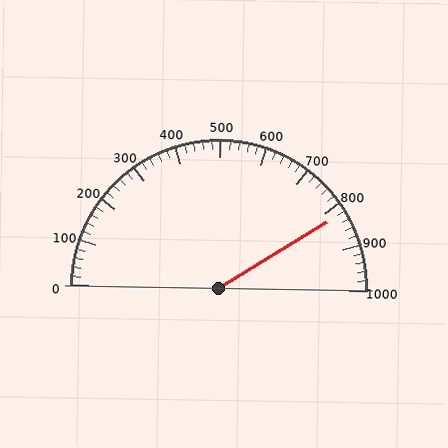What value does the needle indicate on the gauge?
The needle indicates approximately 820.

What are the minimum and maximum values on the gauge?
The gauge ranges from 0 to 1000.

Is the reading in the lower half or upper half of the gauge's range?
The reading is in the upper half of the range (0 to 1000).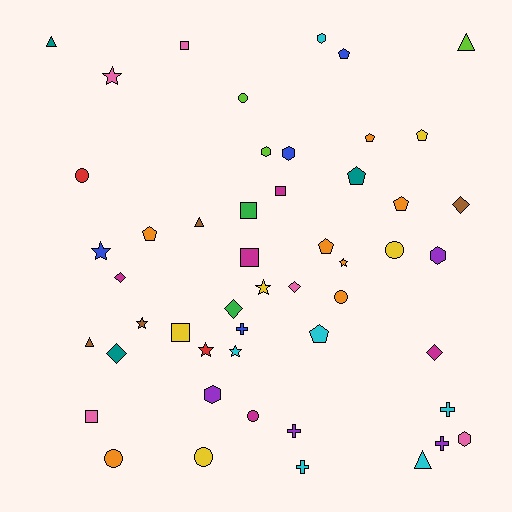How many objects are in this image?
There are 50 objects.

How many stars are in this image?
There are 7 stars.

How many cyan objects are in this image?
There are 6 cyan objects.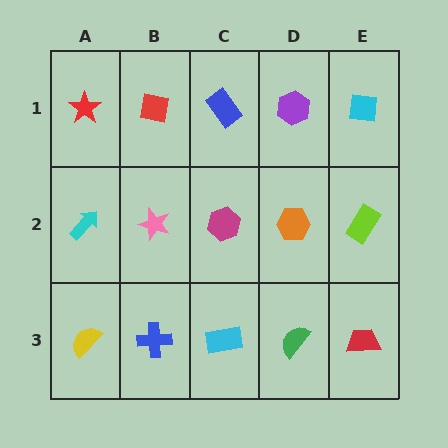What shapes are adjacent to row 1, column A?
A cyan arrow (row 2, column A), a red square (row 1, column B).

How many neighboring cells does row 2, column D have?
4.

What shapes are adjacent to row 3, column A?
A cyan arrow (row 2, column A), a blue cross (row 3, column B).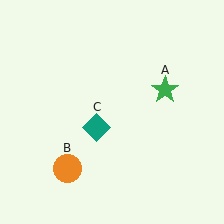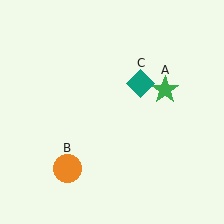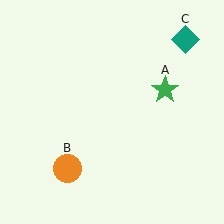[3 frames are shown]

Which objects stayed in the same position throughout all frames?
Green star (object A) and orange circle (object B) remained stationary.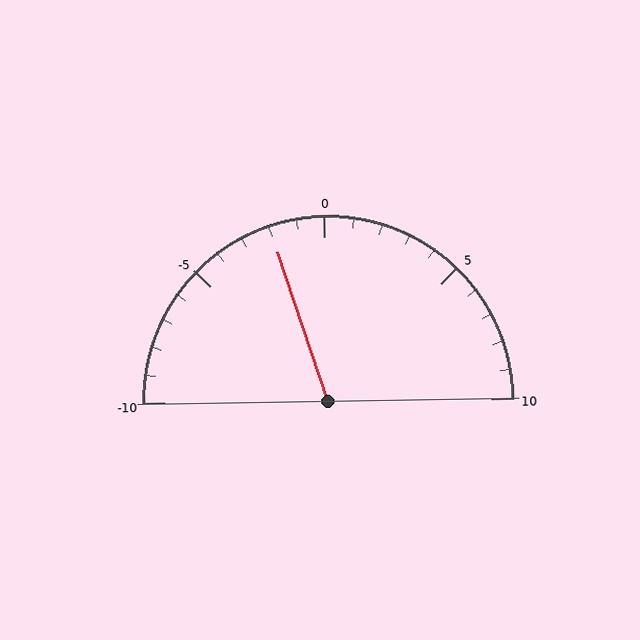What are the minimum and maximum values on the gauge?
The gauge ranges from -10 to 10.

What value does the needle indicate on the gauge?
The needle indicates approximately -2.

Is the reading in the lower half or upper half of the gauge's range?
The reading is in the lower half of the range (-10 to 10).